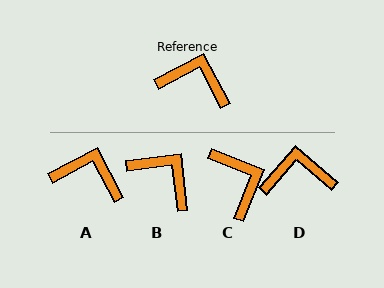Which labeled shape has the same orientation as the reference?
A.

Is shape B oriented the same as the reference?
No, it is off by about 21 degrees.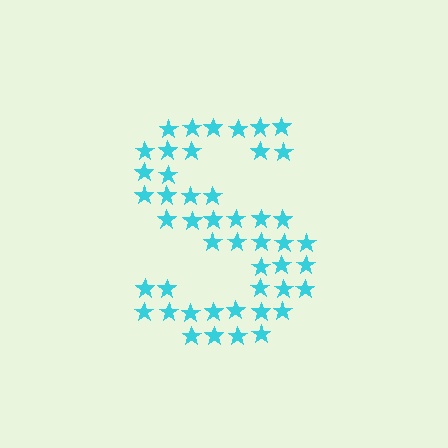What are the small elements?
The small elements are stars.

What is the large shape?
The large shape is the letter S.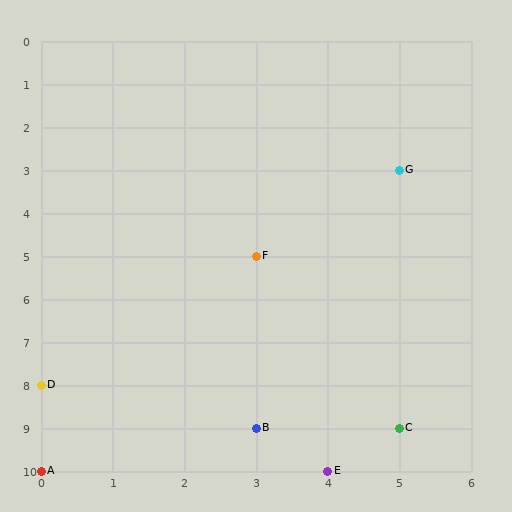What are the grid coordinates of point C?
Point C is at grid coordinates (5, 9).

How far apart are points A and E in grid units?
Points A and E are 4 columns apart.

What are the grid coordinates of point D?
Point D is at grid coordinates (0, 8).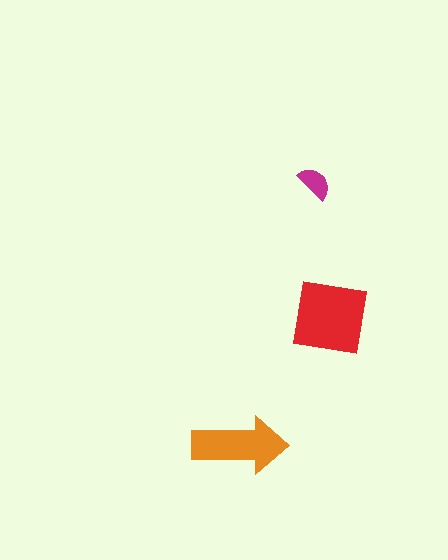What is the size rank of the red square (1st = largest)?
1st.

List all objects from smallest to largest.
The magenta semicircle, the orange arrow, the red square.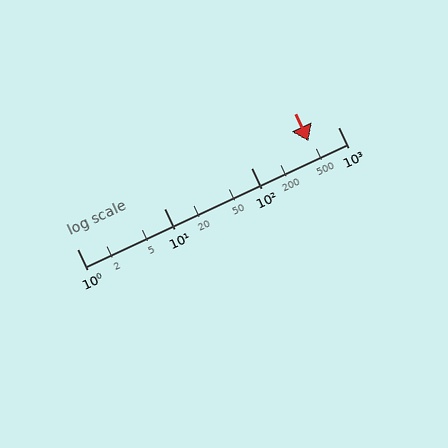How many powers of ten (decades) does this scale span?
The scale spans 3 decades, from 1 to 1000.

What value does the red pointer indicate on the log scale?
The pointer indicates approximately 460.